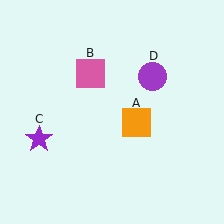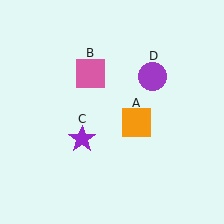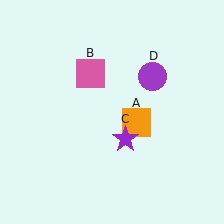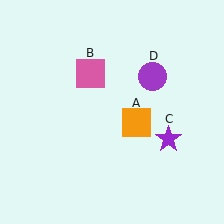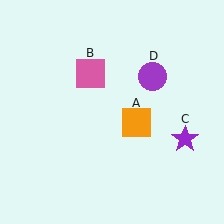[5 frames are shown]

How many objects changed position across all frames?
1 object changed position: purple star (object C).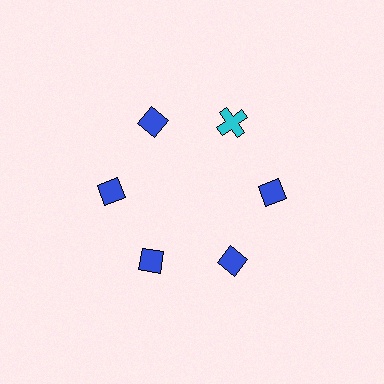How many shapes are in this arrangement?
There are 6 shapes arranged in a ring pattern.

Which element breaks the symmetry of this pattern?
The cyan cross at roughly the 1 o'clock position breaks the symmetry. All other shapes are blue diamonds.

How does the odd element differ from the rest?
It differs in both color (cyan instead of blue) and shape (cross instead of diamond).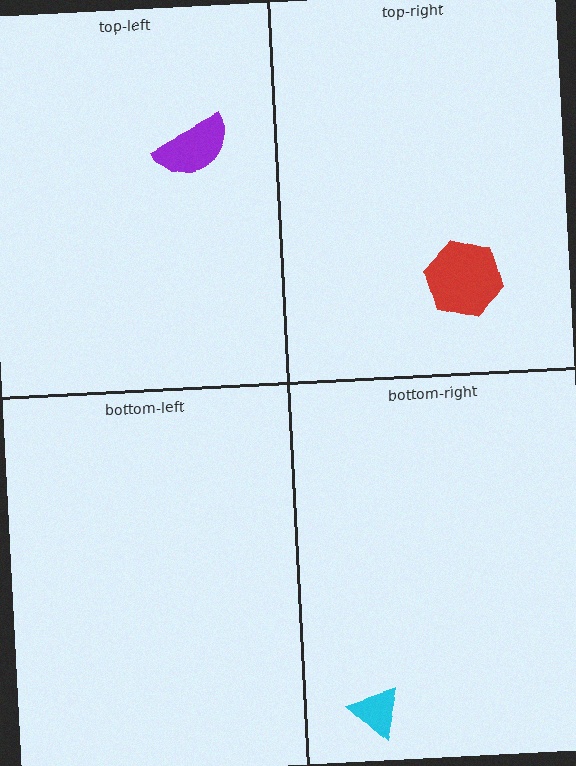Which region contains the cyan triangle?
The bottom-right region.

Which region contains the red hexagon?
The top-right region.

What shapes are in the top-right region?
The red hexagon.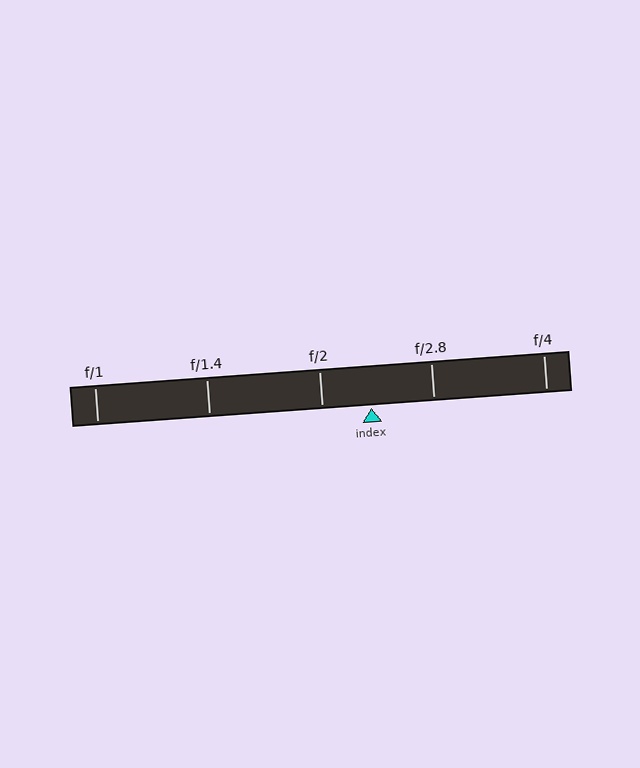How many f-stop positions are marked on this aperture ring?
There are 5 f-stop positions marked.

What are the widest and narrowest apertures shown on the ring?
The widest aperture shown is f/1 and the narrowest is f/4.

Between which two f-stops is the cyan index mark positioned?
The index mark is between f/2 and f/2.8.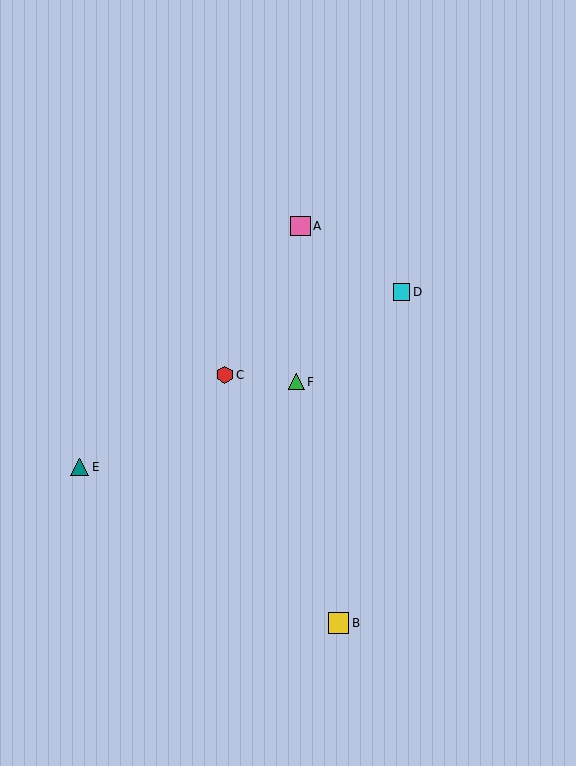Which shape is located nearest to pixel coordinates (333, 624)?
The yellow square (labeled B) at (339, 623) is nearest to that location.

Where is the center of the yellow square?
The center of the yellow square is at (339, 623).